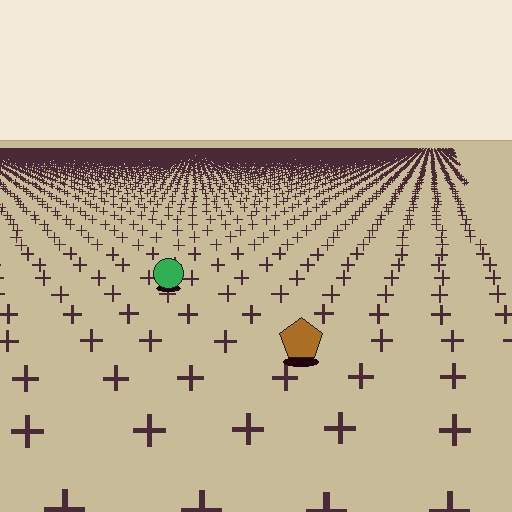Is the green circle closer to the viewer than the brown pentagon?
No. The brown pentagon is closer — you can tell from the texture gradient: the ground texture is coarser near it.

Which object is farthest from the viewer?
The green circle is farthest from the viewer. It appears smaller and the ground texture around it is denser.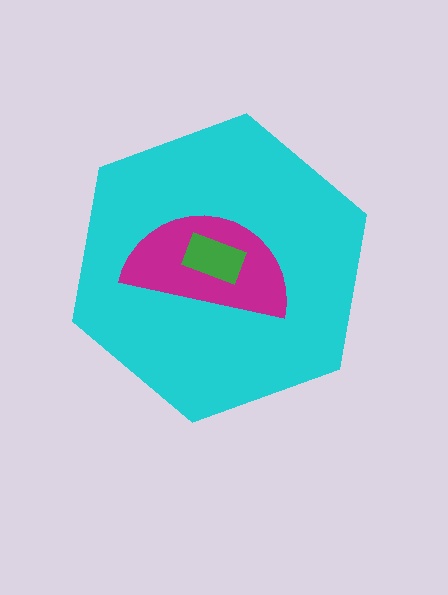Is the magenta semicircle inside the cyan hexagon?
Yes.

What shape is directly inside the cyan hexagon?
The magenta semicircle.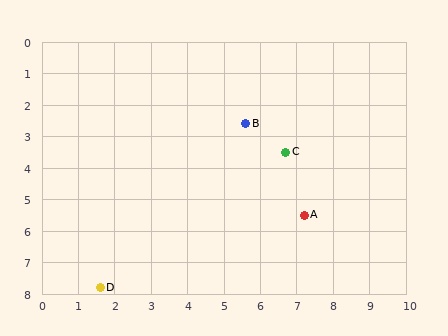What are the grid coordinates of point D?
Point D is at approximately (1.6, 7.8).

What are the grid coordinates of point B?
Point B is at approximately (5.6, 2.6).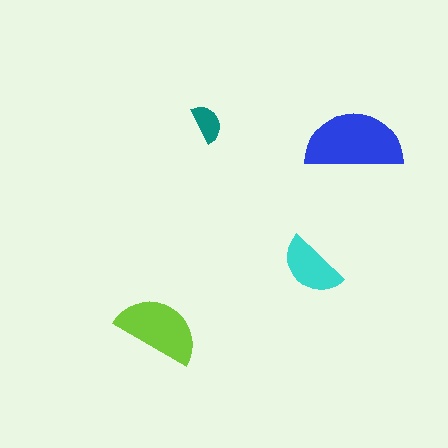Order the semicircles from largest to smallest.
the blue one, the lime one, the cyan one, the teal one.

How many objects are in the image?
There are 4 objects in the image.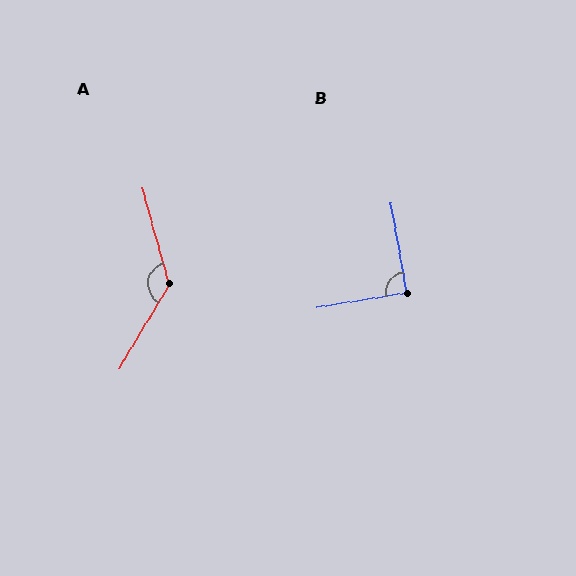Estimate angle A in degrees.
Approximately 134 degrees.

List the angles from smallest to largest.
B (89°), A (134°).